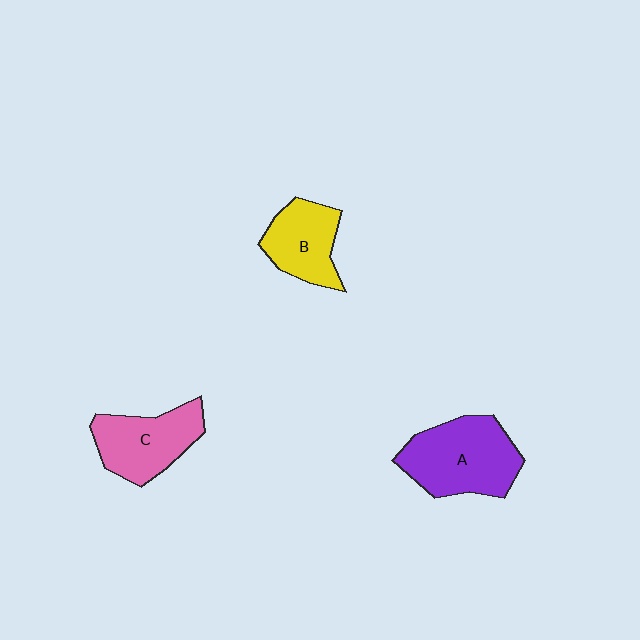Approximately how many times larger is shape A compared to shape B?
Approximately 1.5 times.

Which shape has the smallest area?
Shape B (yellow).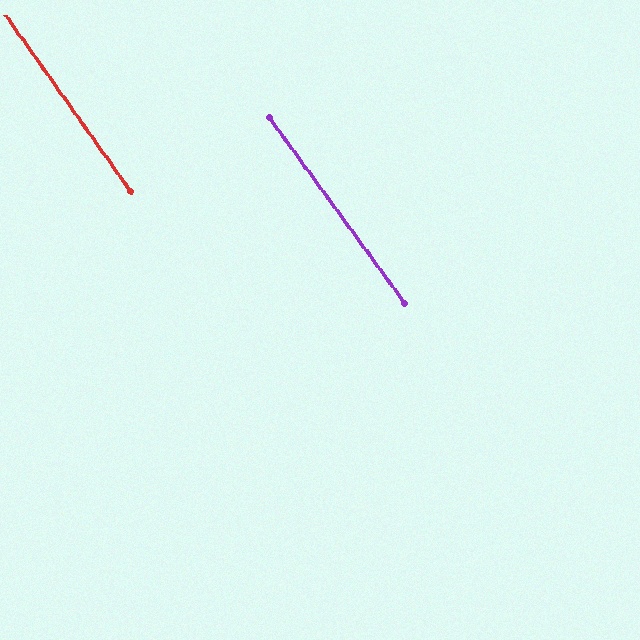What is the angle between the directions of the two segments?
Approximately 1 degree.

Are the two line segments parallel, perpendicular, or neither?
Parallel — their directions differ by only 0.9°.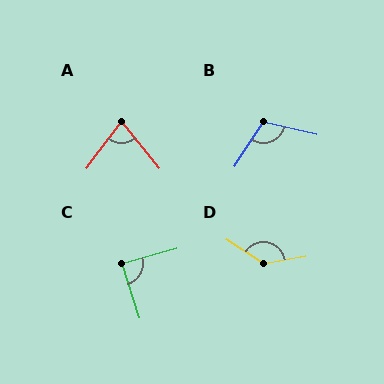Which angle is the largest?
D, at approximately 138 degrees.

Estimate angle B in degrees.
Approximately 110 degrees.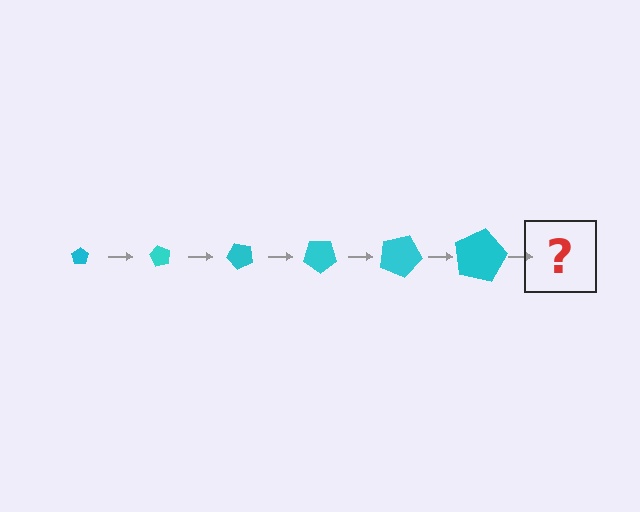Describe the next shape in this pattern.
It should be a pentagon, larger than the previous one and rotated 360 degrees from the start.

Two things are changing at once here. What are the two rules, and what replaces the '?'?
The two rules are that the pentagon grows larger each step and it rotates 60 degrees each step. The '?' should be a pentagon, larger than the previous one and rotated 360 degrees from the start.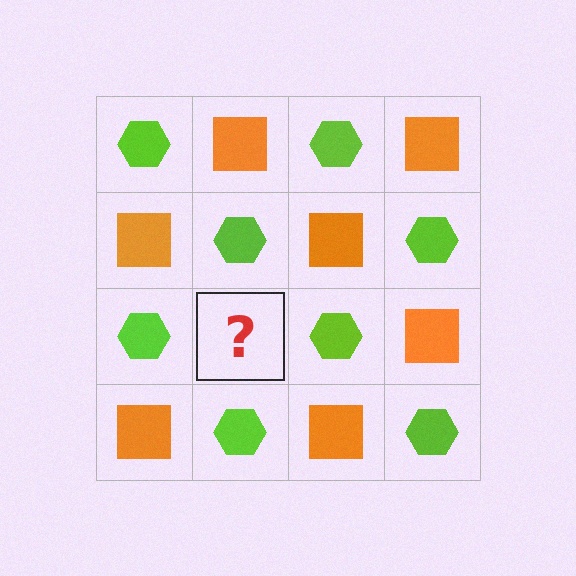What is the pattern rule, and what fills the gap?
The rule is that it alternates lime hexagon and orange square in a checkerboard pattern. The gap should be filled with an orange square.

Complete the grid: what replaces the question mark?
The question mark should be replaced with an orange square.